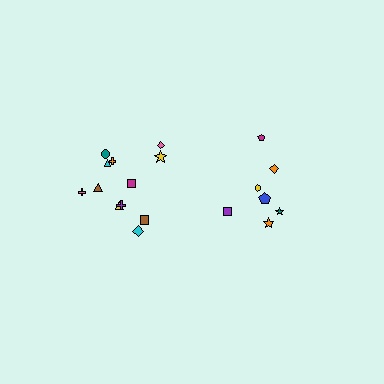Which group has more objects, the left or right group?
The left group.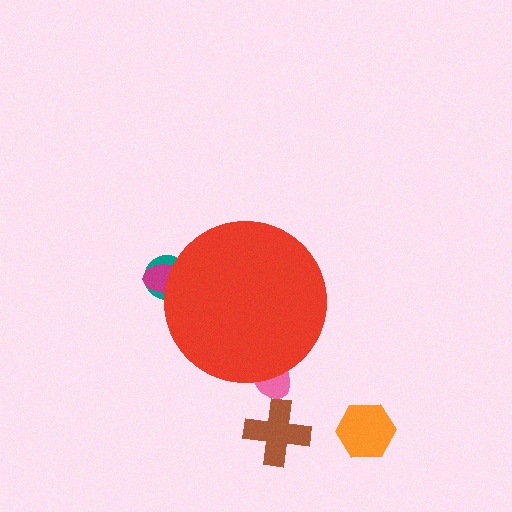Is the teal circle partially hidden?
Yes, the teal circle is partially hidden behind the red circle.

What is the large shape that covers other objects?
A red circle.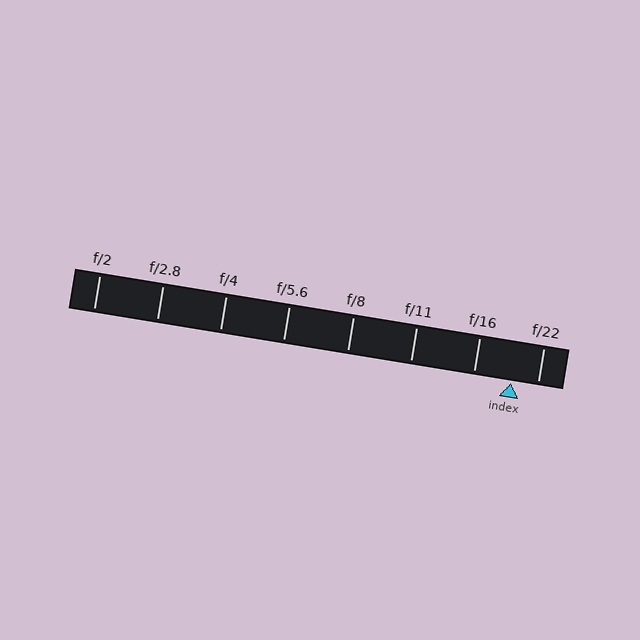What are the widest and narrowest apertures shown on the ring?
The widest aperture shown is f/2 and the narrowest is f/22.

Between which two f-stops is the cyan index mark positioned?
The index mark is between f/16 and f/22.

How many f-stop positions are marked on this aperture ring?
There are 8 f-stop positions marked.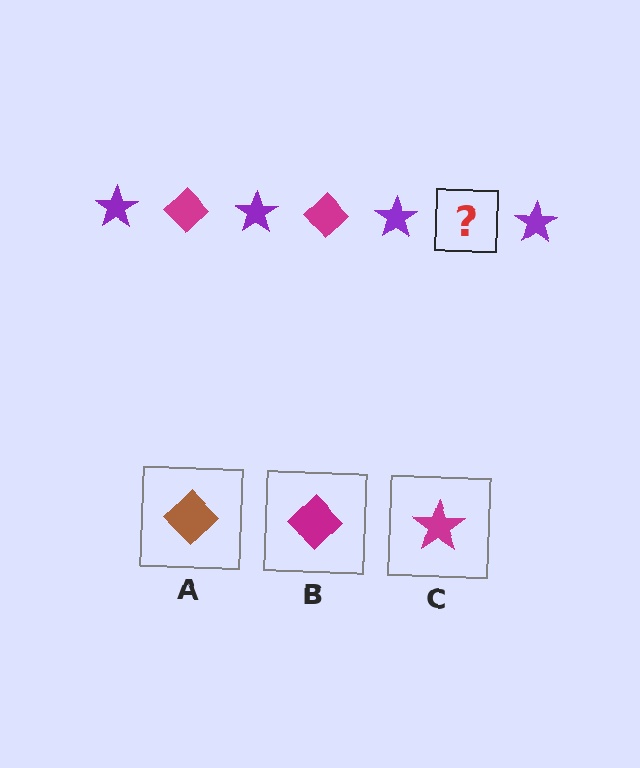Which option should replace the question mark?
Option B.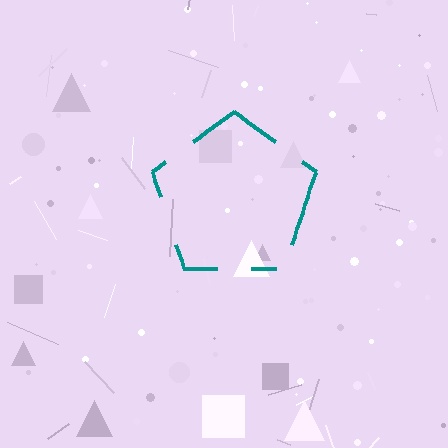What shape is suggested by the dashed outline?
The dashed outline suggests a pentagon.